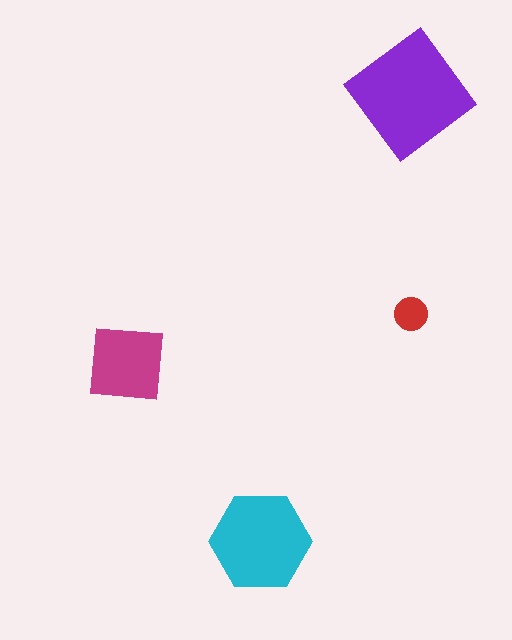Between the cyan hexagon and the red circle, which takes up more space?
The cyan hexagon.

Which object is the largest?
The purple diamond.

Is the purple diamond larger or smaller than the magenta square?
Larger.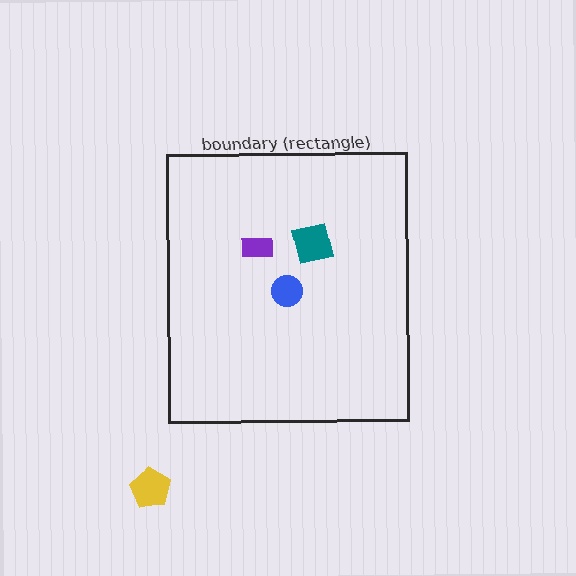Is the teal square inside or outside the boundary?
Inside.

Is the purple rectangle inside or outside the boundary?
Inside.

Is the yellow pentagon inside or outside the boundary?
Outside.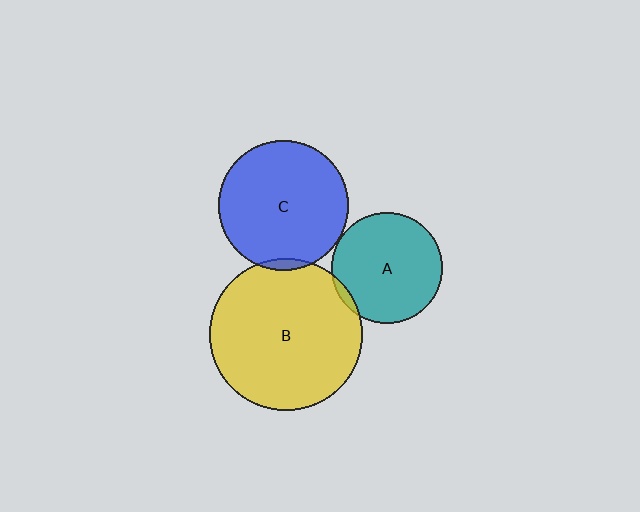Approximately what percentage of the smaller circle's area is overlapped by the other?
Approximately 5%.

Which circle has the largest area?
Circle B (yellow).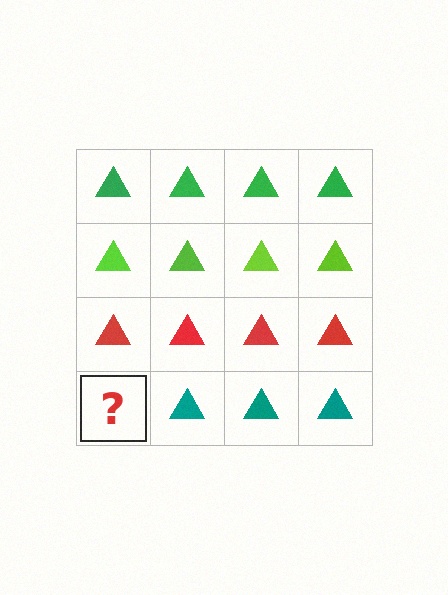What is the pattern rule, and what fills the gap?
The rule is that each row has a consistent color. The gap should be filled with a teal triangle.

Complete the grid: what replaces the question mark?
The question mark should be replaced with a teal triangle.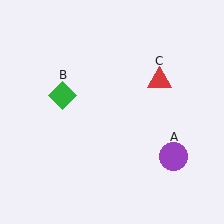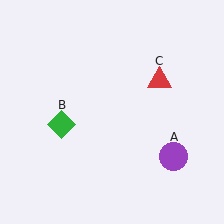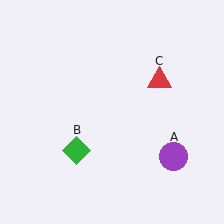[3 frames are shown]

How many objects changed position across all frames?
1 object changed position: green diamond (object B).